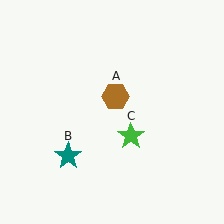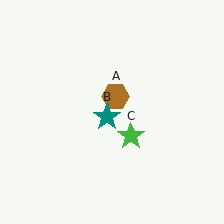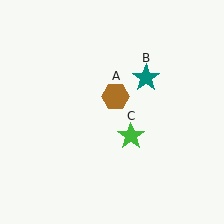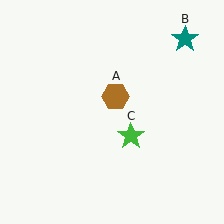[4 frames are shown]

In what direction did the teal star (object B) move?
The teal star (object B) moved up and to the right.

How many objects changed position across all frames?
1 object changed position: teal star (object B).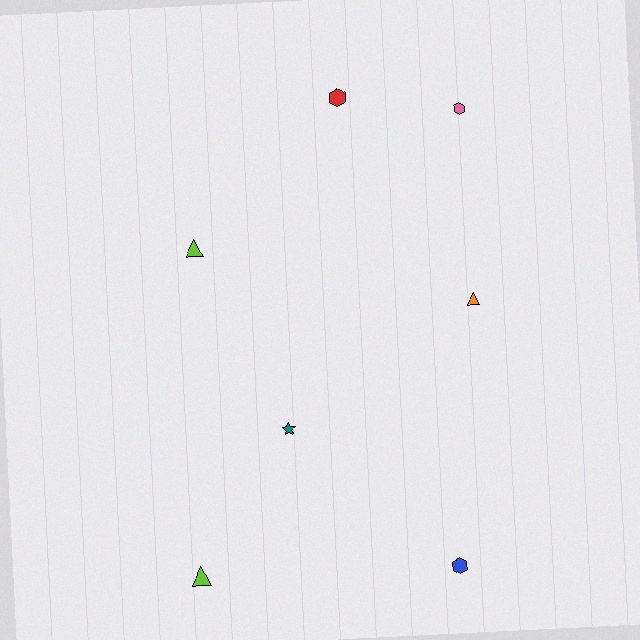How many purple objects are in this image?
There are no purple objects.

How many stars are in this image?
There is 1 star.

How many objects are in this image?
There are 7 objects.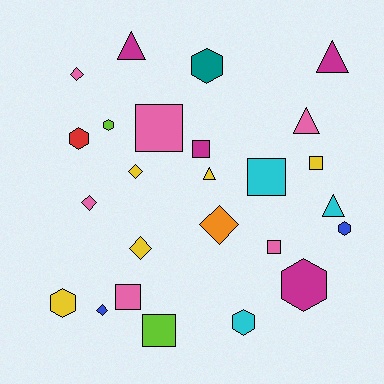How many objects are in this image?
There are 25 objects.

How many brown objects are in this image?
There are no brown objects.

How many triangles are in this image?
There are 5 triangles.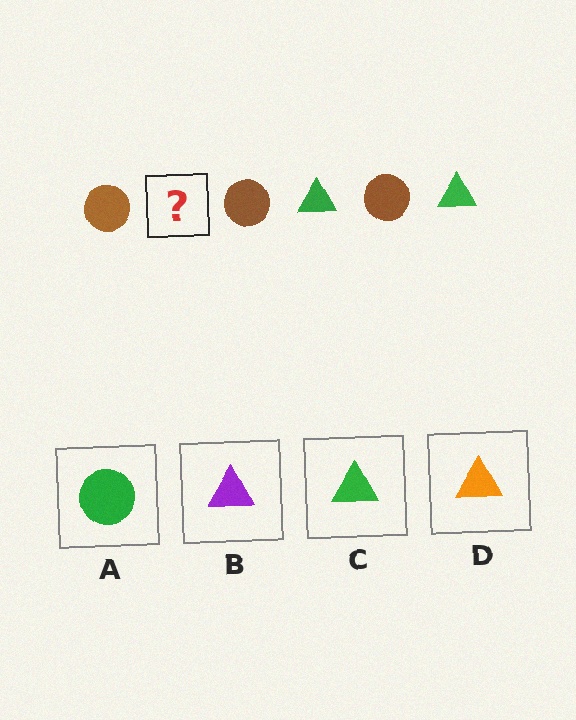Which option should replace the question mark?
Option C.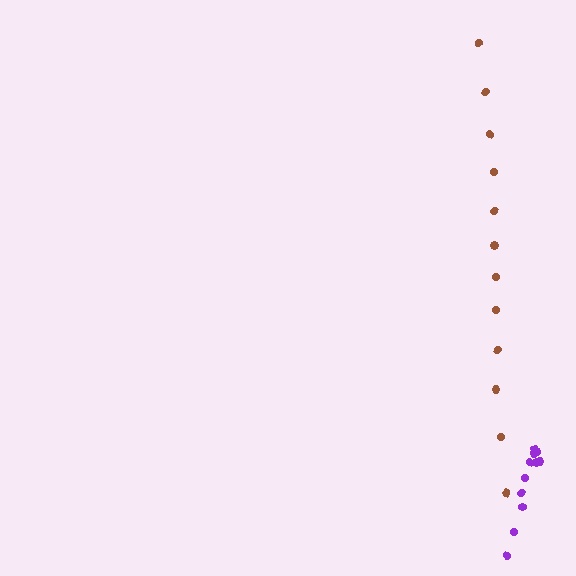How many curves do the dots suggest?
There are 2 distinct paths.